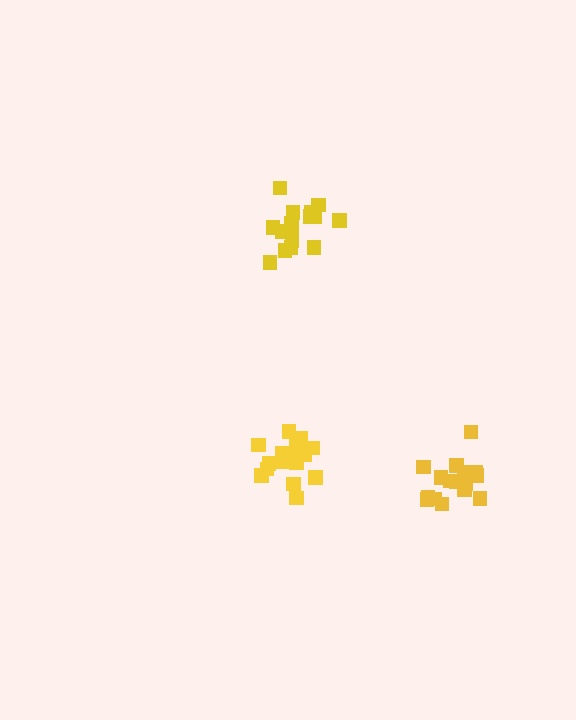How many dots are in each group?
Group 1: 17 dots, Group 2: 16 dots, Group 3: 18 dots (51 total).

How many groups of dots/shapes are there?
There are 3 groups.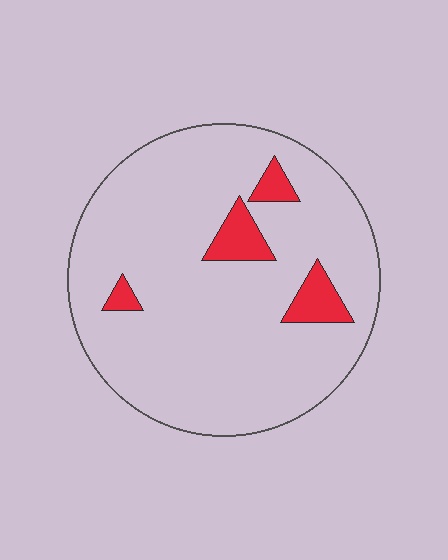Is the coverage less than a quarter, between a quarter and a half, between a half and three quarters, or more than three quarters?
Less than a quarter.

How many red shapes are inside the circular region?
4.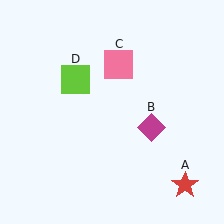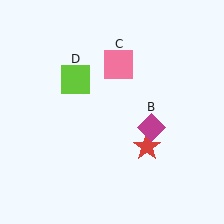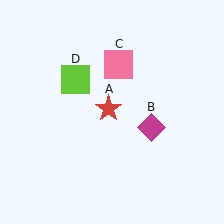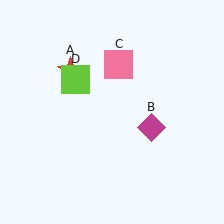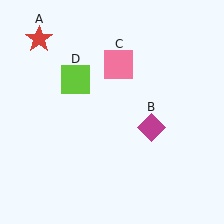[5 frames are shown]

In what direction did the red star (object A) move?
The red star (object A) moved up and to the left.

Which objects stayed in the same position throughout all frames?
Magenta diamond (object B) and pink square (object C) and lime square (object D) remained stationary.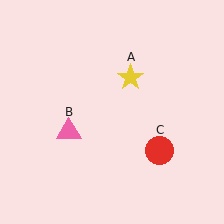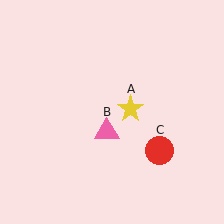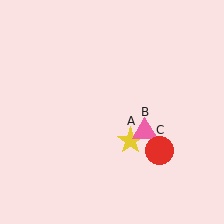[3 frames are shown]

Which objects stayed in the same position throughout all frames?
Red circle (object C) remained stationary.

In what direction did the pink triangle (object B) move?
The pink triangle (object B) moved right.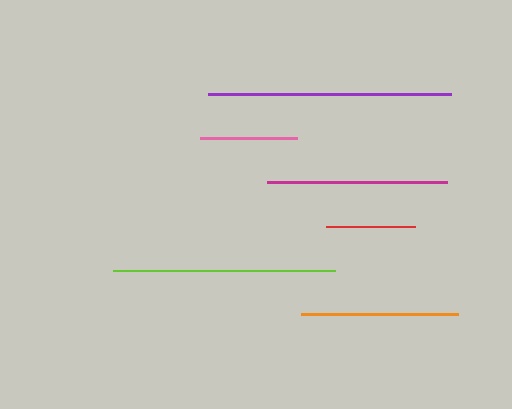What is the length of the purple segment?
The purple segment is approximately 243 pixels long.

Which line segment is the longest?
The purple line is the longest at approximately 243 pixels.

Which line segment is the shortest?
The red line is the shortest at approximately 89 pixels.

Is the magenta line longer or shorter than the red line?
The magenta line is longer than the red line.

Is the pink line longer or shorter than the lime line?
The lime line is longer than the pink line.